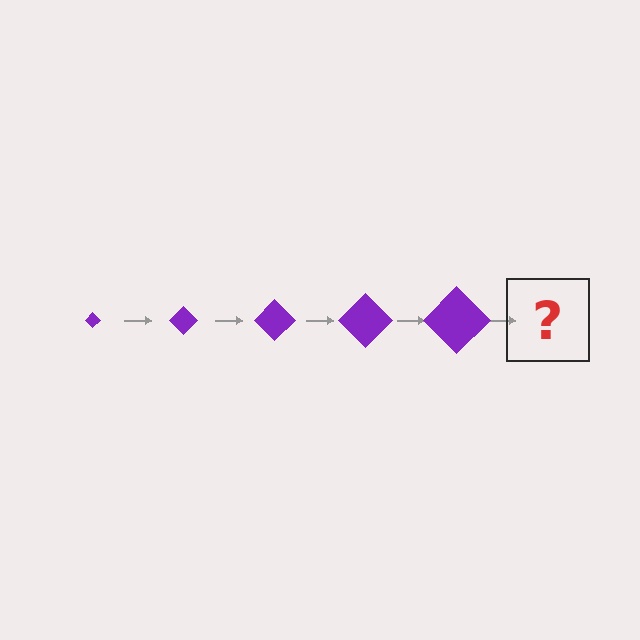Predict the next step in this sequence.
The next step is a purple diamond, larger than the previous one.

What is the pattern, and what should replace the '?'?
The pattern is that the diamond gets progressively larger each step. The '?' should be a purple diamond, larger than the previous one.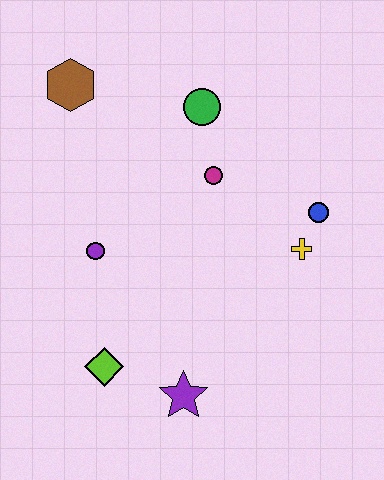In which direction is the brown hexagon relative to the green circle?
The brown hexagon is to the left of the green circle.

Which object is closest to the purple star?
The lime diamond is closest to the purple star.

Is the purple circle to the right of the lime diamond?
No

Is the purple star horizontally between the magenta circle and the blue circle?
No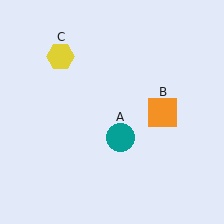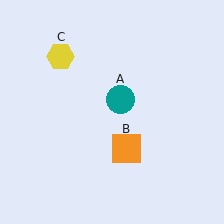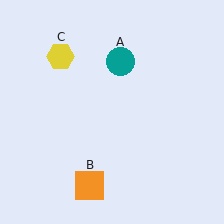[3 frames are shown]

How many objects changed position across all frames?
2 objects changed position: teal circle (object A), orange square (object B).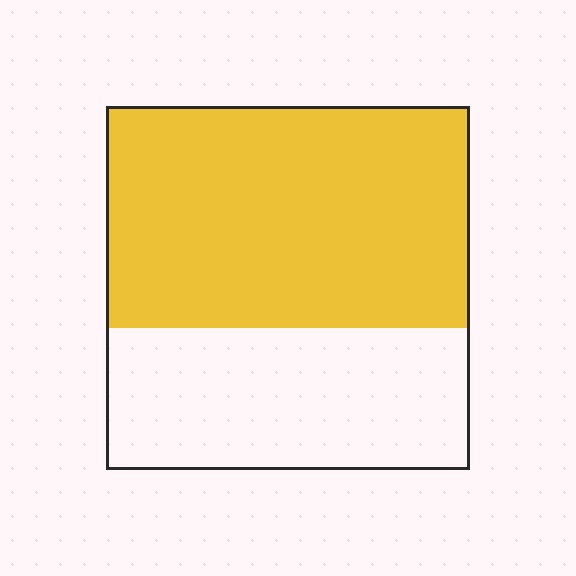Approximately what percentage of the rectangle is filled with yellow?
Approximately 60%.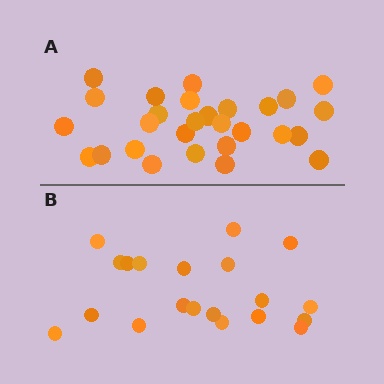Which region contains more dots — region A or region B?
Region A (the top region) has more dots.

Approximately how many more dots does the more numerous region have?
Region A has roughly 8 or so more dots than region B.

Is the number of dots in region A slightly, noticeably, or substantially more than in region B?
Region A has noticeably more, but not dramatically so. The ratio is roughly 1.4 to 1.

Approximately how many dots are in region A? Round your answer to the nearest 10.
About 30 dots. (The exact count is 28, which rounds to 30.)